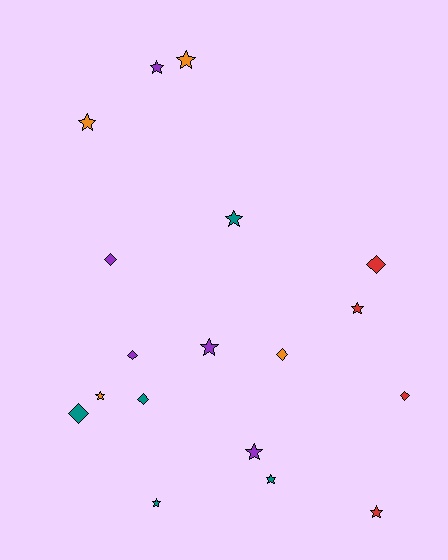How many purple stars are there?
There are 3 purple stars.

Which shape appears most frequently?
Star, with 11 objects.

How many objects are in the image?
There are 18 objects.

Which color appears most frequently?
Teal, with 5 objects.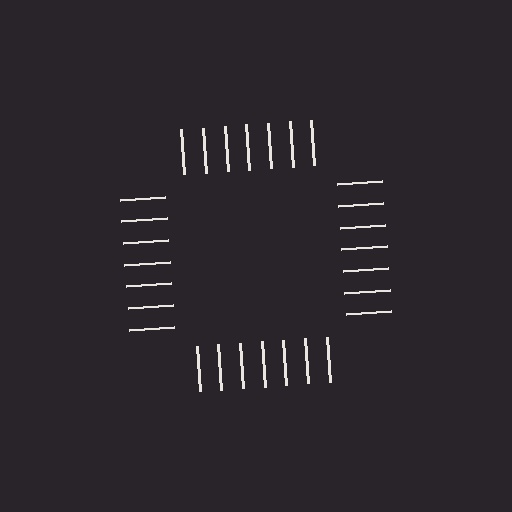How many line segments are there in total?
28 — 7 along each of the 4 edges.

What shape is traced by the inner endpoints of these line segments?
An illusory square — the line segments terminate on its edges but no continuous stroke is drawn.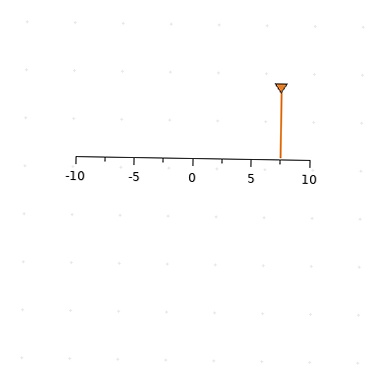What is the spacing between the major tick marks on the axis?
The major ticks are spaced 5 apart.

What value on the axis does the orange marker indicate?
The marker indicates approximately 7.5.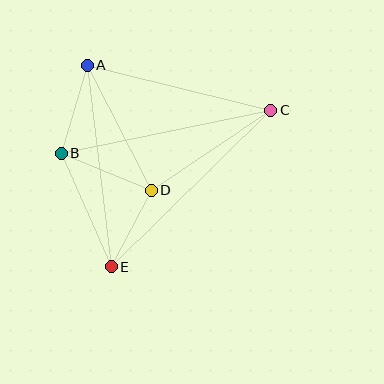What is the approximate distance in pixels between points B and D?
The distance between B and D is approximately 97 pixels.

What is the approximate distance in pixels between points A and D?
The distance between A and D is approximately 140 pixels.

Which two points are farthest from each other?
Points C and E are farthest from each other.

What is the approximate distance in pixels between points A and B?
The distance between A and B is approximately 92 pixels.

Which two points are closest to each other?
Points D and E are closest to each other.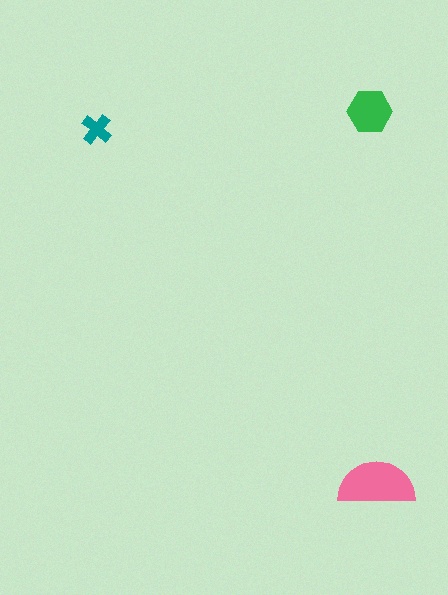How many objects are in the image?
There are 3 objects in the image.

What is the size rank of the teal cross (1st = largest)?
3rd.